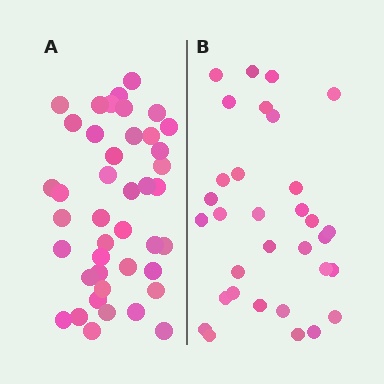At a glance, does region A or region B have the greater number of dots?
Region A (the left region) has more dots.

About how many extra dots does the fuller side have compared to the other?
Region A has roughly 10 or so more dots than region B.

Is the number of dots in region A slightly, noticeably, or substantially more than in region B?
Region A has noticeably more, but not dramatically so. The ratio is roughly 1.3 to 1.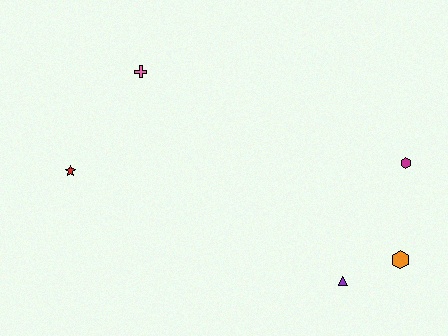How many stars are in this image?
There is 1 star.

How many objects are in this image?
There are 5 objects.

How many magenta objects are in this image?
There is 1 magenta object.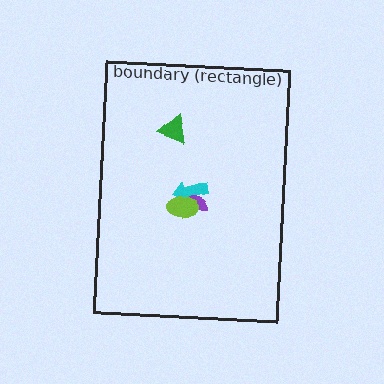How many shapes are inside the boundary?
4 inside, 0 outside.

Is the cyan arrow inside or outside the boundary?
Inside.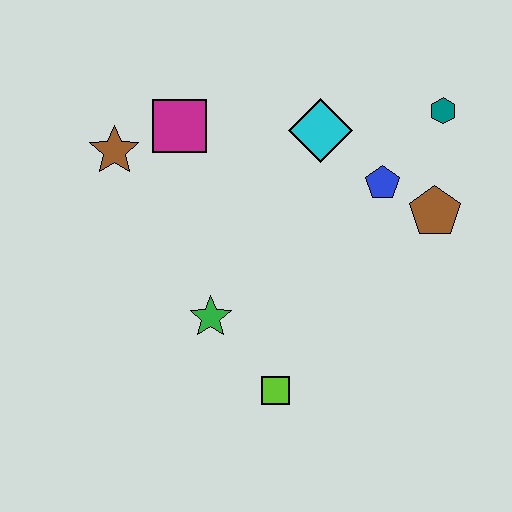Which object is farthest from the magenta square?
The lime square is farthest from the magenta square.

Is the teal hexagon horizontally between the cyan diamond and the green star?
No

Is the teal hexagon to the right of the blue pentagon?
Yes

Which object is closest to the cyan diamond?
The blue pentagon is closest to the cyan diamond.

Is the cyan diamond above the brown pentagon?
Yes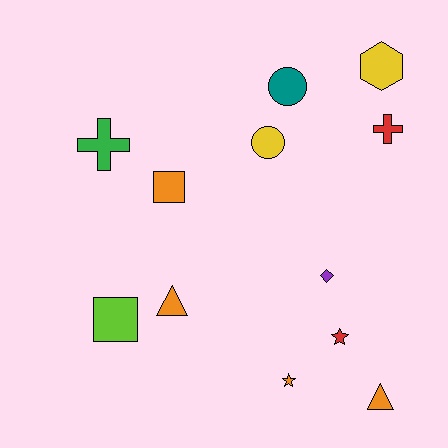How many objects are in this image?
There are 12 objects.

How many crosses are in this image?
There are 2 crosses.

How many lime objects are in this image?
There is 1 lime object.